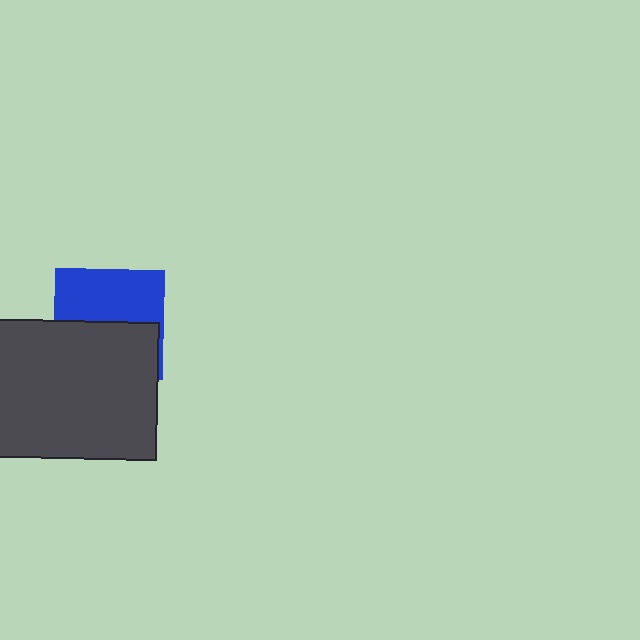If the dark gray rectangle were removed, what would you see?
You would see the complete blue square.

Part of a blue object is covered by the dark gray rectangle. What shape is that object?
It is a square.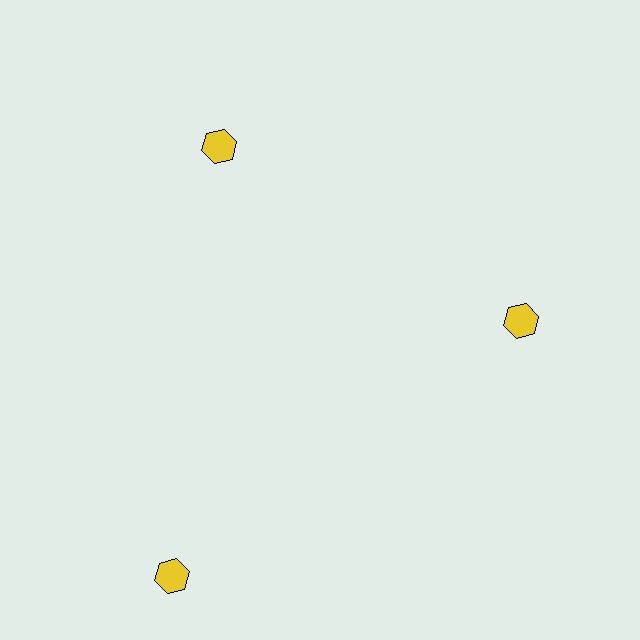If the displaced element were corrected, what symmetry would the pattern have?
It would have 3-fold rotational symmetry — the pattern would map onto itself every 120 degrees.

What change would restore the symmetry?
The symmetry would be restored by moving it inward, back onto the ring so that all 3 hexagons sit at equal angles and equal distance from the center.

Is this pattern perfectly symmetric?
No. The 3 yellow hexagons are arranged in a ring, but one element near the 7 o'clock position is pushed outward from the center, breaking the 3-fold rotational symmetry.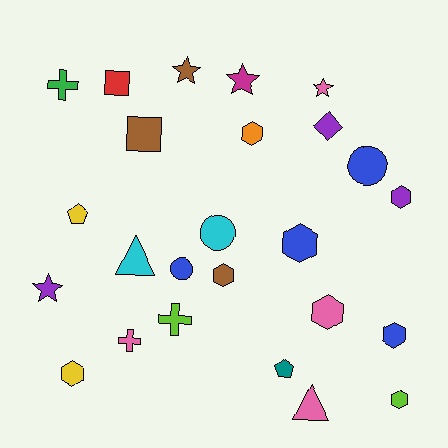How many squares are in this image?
There are 2 squares.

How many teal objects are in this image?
There is 1 teal object.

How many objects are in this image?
There are 25 objects.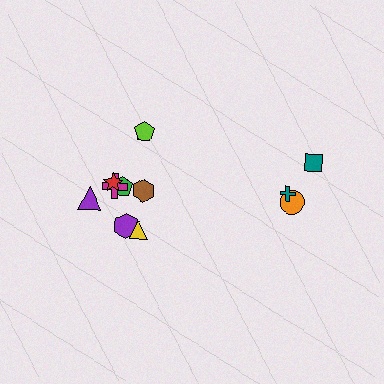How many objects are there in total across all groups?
There are 11 objects.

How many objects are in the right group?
There are 3 objects.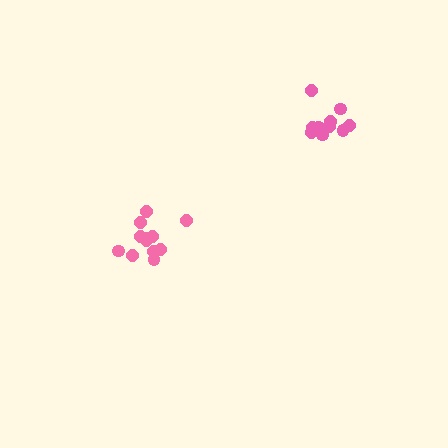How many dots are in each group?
Group 1: 10 dots, Group 2: 12 dots (22 total).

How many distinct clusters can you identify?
There are 2 distinct clusters.